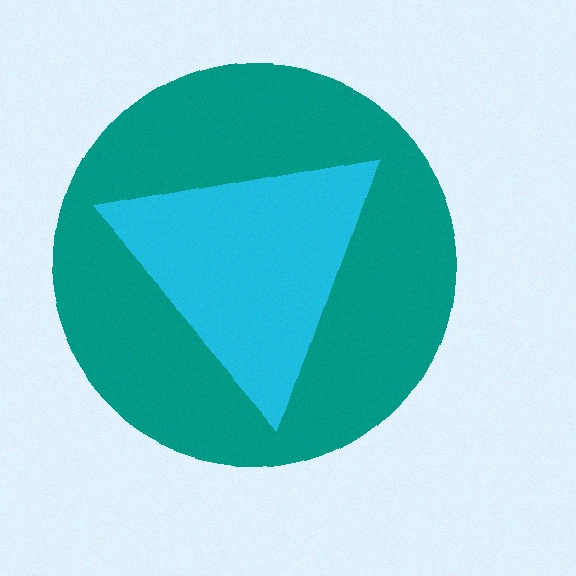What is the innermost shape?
The cyan triangle.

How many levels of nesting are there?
2.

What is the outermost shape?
The teal circle.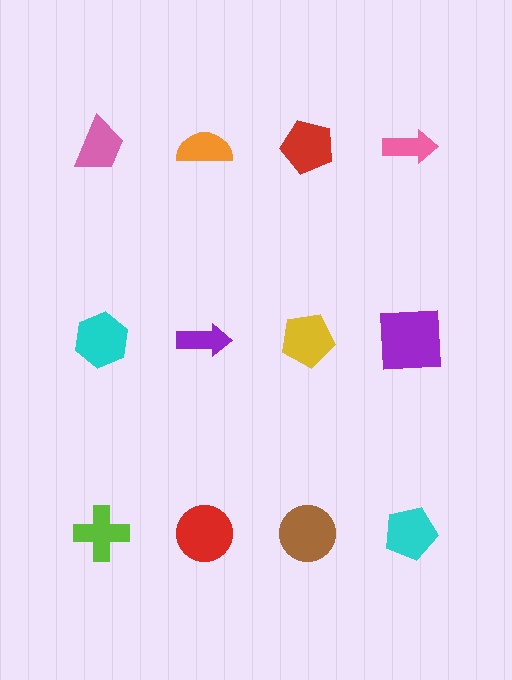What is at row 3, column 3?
A brown circle.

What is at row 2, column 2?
A purple arrow.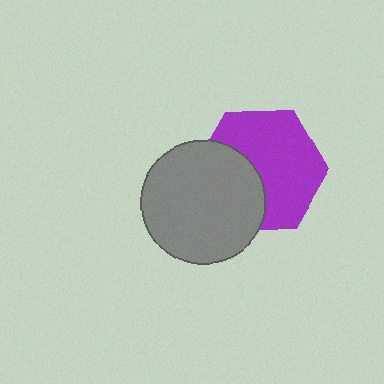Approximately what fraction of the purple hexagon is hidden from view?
Roughly 37% of the purple hexagon is hidden behind the gray circle.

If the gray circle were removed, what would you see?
You would see the complete purple hexagon.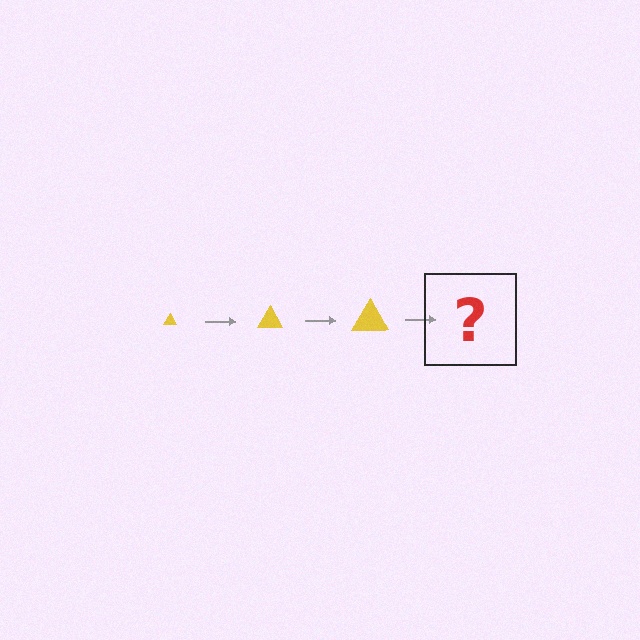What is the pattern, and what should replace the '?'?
The pattern is that the triangle gets progressively larger each step. The '?' should be a yellow triangle, larger than the previous one.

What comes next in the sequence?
The next element should be a yellow triangle, larger than the previous one.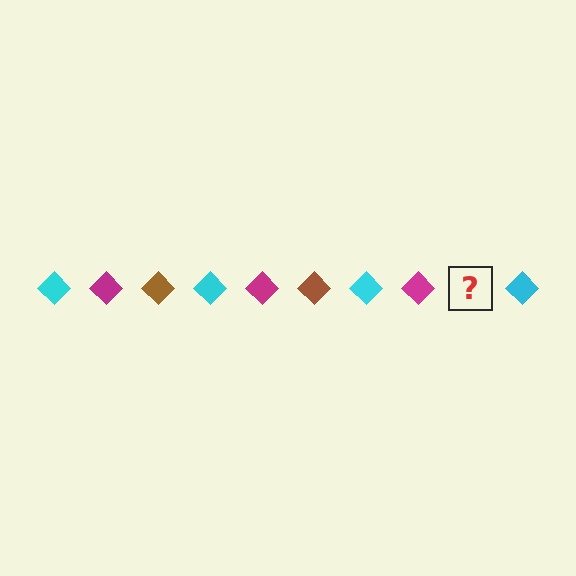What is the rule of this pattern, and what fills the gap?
The rule is that the pattern cycles through cyan, magenta, brown diamonds. The gap should be filled with a brown diamond.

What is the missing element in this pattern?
The missing element is a brown diamond.